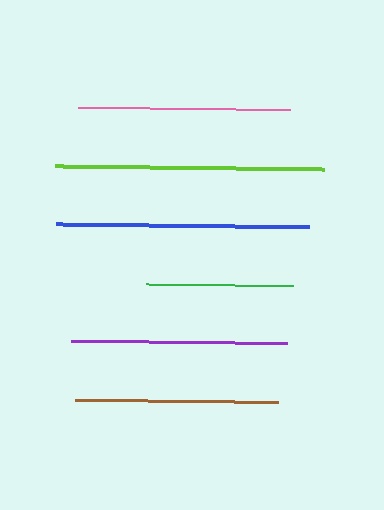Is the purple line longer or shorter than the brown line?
The purple line is longer than the brown line.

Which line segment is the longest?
The lime line is the longest at approximately 269 pixels.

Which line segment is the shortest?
The green line is the shortest at approximately 147 pixels.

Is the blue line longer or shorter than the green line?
The blue line is longer than the green line.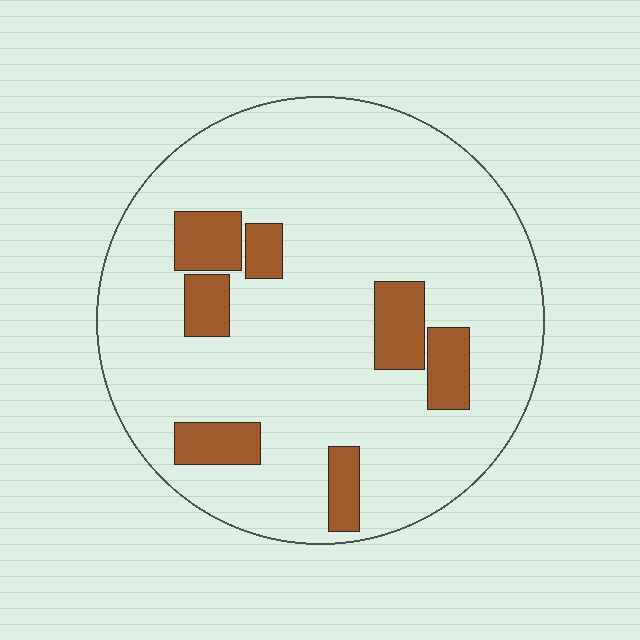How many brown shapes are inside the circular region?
7.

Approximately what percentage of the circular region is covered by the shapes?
Approximately 15%.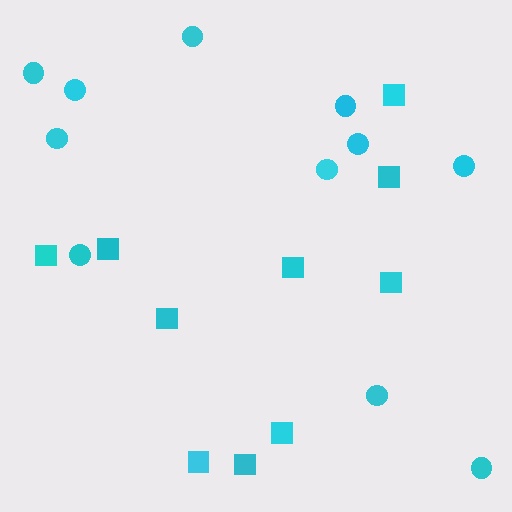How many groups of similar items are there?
There are 2 groups: one group of squares (10) and one group of circles (11).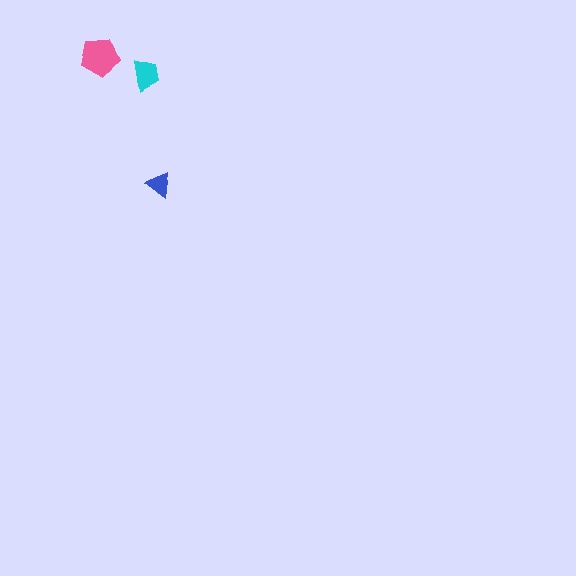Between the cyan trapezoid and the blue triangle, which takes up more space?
The cyan trapezoid.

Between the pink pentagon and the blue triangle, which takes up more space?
The pink pentagon.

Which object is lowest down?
The blue triangle is bottommost.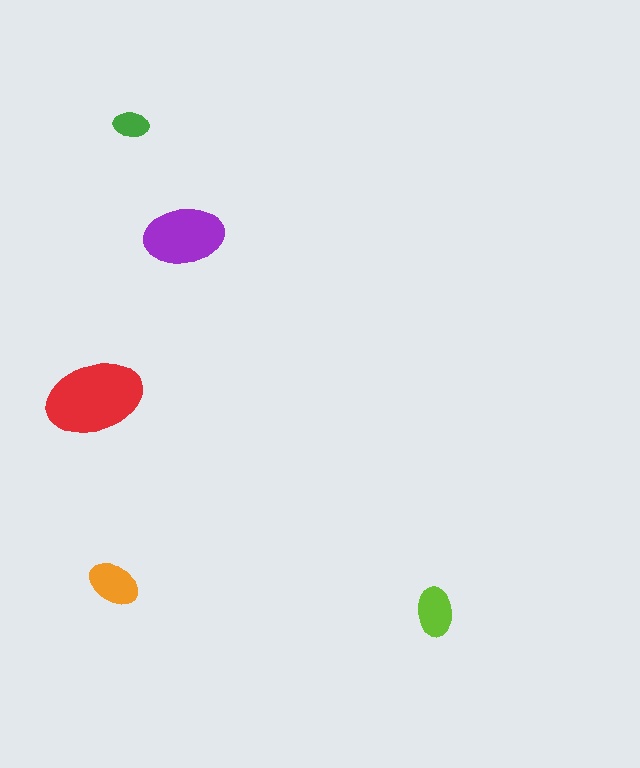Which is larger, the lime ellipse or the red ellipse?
The red one.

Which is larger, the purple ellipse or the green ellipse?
The purple one.